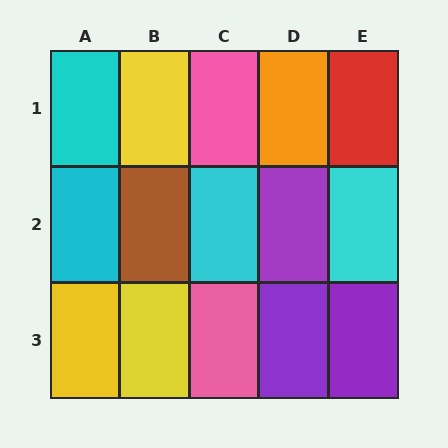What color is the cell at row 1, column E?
Red.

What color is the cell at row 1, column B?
Yellow.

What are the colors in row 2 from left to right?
Cyan, brown, cyan, purple, cyan.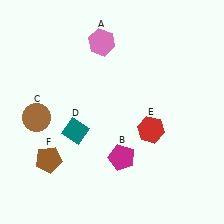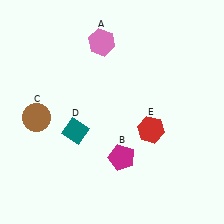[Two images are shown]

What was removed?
The brown pentagon (F) was removed in Image 2.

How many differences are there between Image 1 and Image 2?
There is 1 difference between the two images.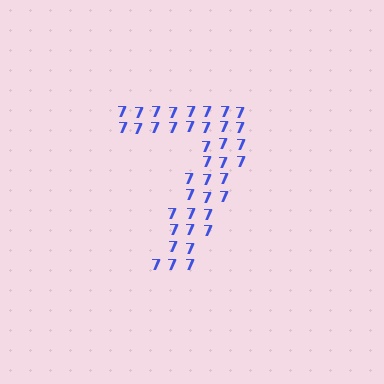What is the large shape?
The large shape is the digit 7.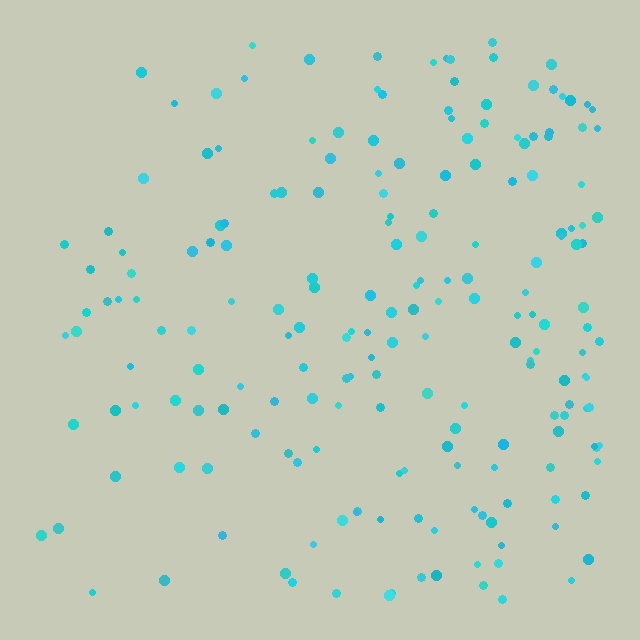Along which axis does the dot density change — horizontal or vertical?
Horizontal.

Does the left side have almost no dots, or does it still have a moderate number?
Still a moderate number, just noticeably fewer than the right.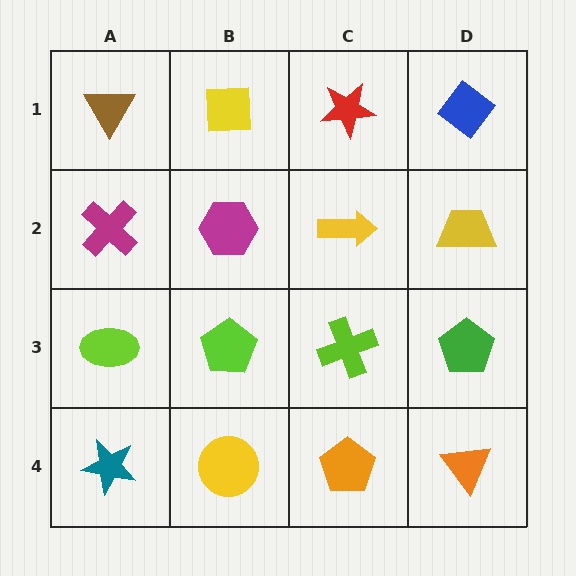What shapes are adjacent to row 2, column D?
A blue diamond (row 1, column D), a green pentagon (row 3, column D), a yellow arrow (row 2, column C).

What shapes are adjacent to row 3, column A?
A magenta cross (row 2, column A), a teal star (row 4, column A), a lime pentagon (row 3, column B).